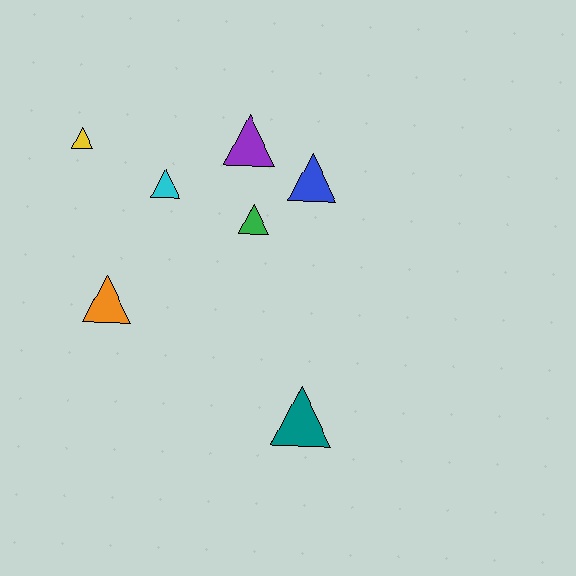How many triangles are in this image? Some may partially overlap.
There are 7 triangles.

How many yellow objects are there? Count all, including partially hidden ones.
There is 1 yellow object.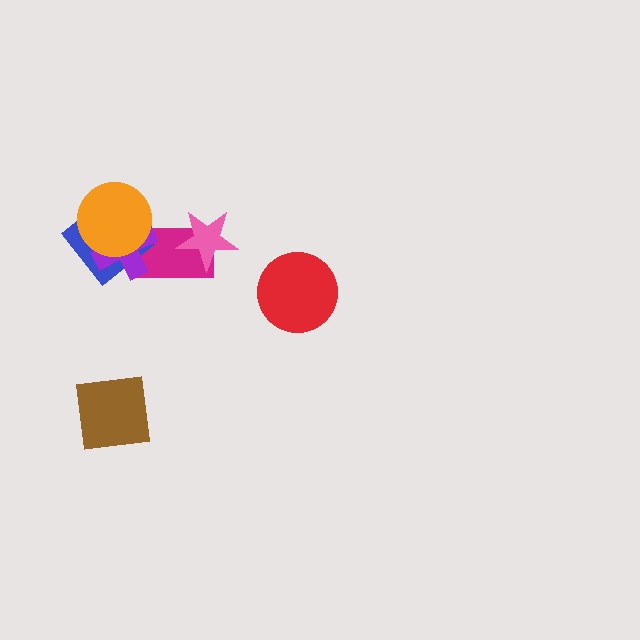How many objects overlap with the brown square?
0 objects overlap with the brown square.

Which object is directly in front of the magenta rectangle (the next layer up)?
The blue diamond is directly in front of the magenta rectangle.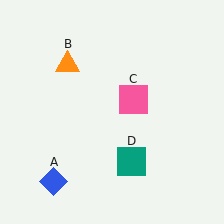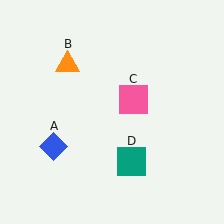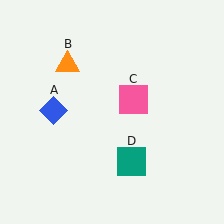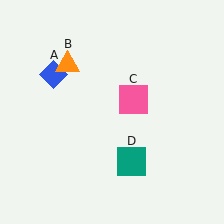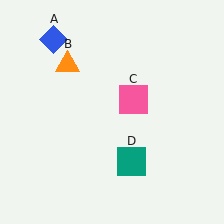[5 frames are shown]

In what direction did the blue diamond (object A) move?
The blue diamond (object A) moved up.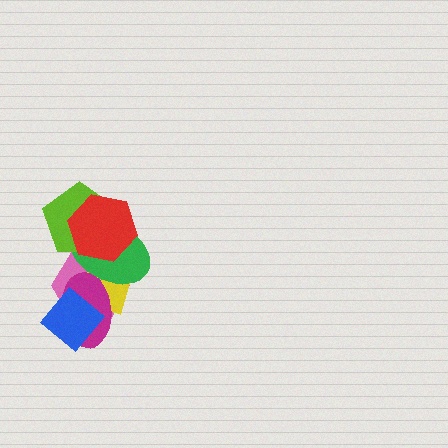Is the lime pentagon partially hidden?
Yes, it is partially covered by another shape.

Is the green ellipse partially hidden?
Yes, it is partially covered by another shape.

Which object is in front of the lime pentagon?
The red hexagon is in front of the lime pentagon.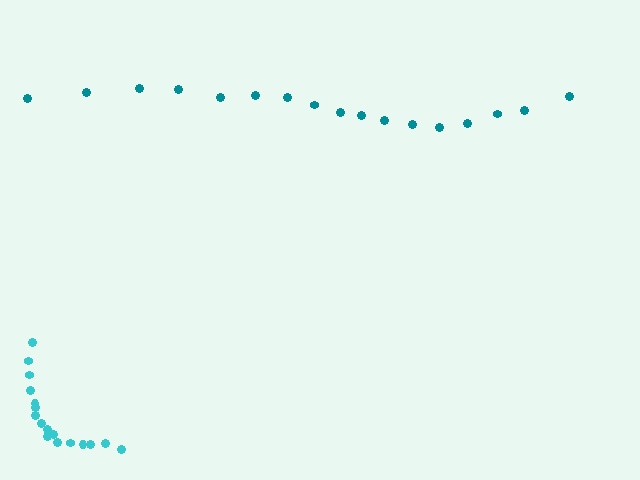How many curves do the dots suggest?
There are 2 distinct paths.